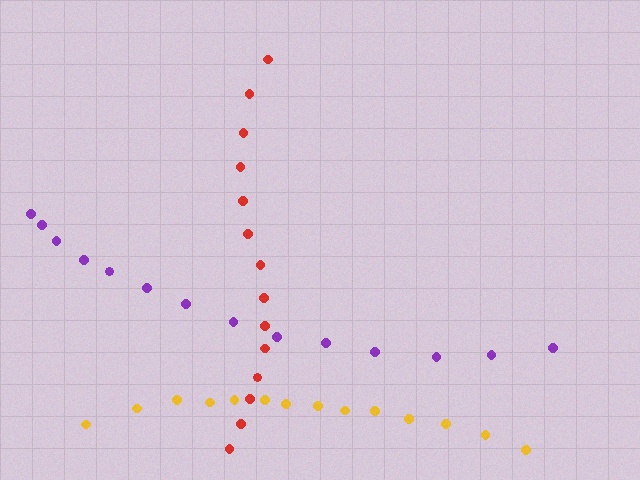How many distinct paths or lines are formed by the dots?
There are 3 distinct paths.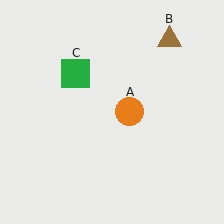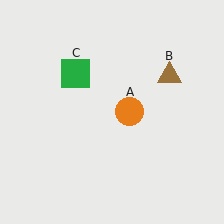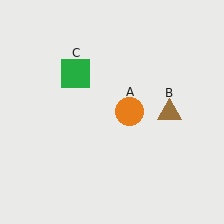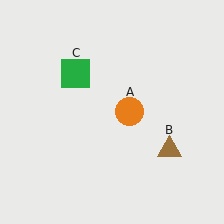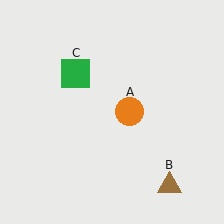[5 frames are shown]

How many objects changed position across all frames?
1 object changed position: brown triangle (object B).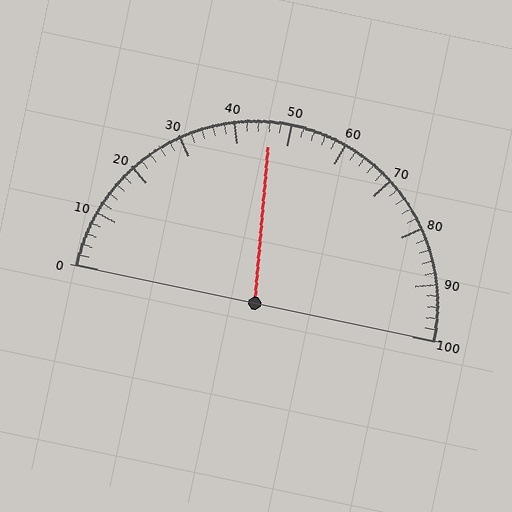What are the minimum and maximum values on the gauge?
The gauge ranges from 0 to 100.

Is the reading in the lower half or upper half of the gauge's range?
The reading is in the lower half of the range (0 to 100).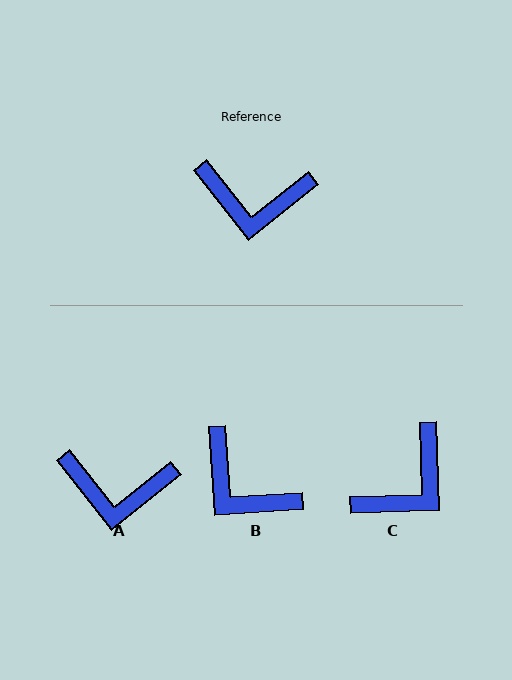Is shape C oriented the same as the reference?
No, it is off by about 53 degrees.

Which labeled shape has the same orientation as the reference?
A.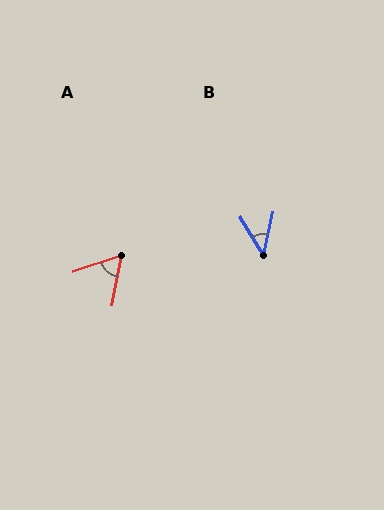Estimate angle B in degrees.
Approximately 44 degrees.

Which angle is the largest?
A, at approximately 61 degrees.